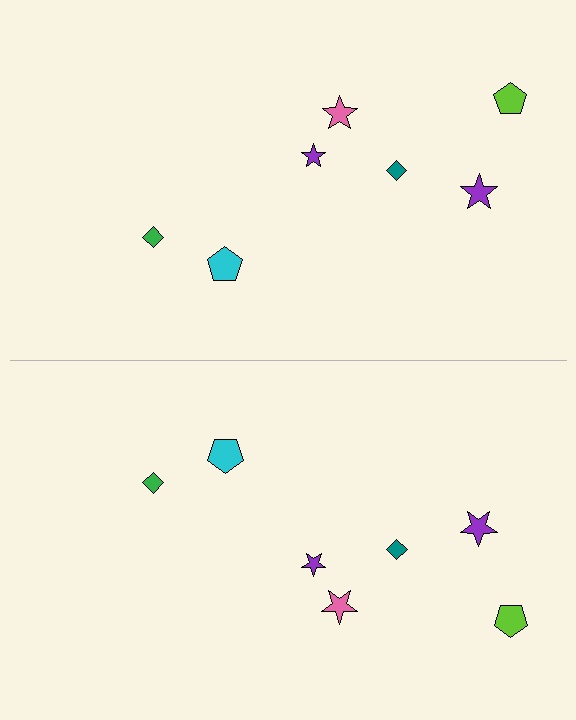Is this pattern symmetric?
Yes, this pattern has bilateral (reflection) symmetry.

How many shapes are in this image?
There are 14 shapes in this image.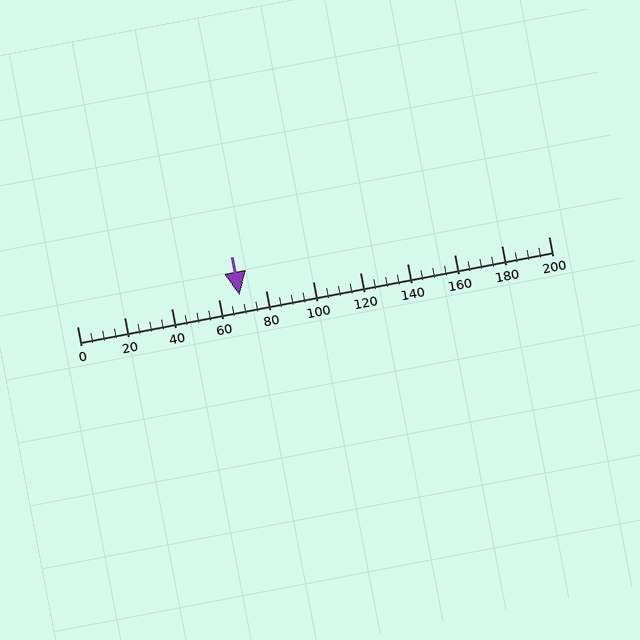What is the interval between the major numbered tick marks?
The major tick marks are spaced 20 units apart.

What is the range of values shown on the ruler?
The ruler shows values from 0 to 200.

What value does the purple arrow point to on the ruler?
The purple arrow points to approximately 69.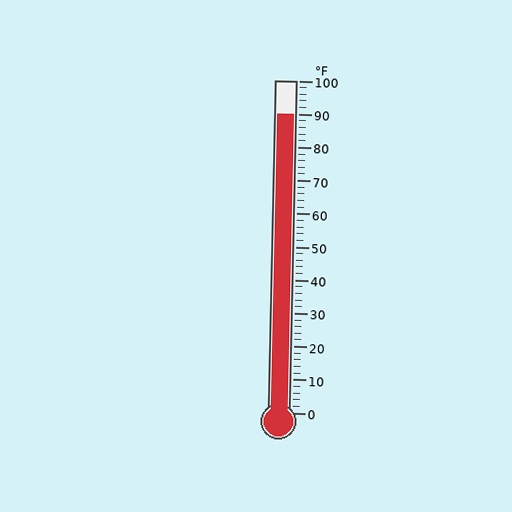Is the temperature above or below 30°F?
The temperature is above 30°F.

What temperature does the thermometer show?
The thermometer shows approximately 90°F.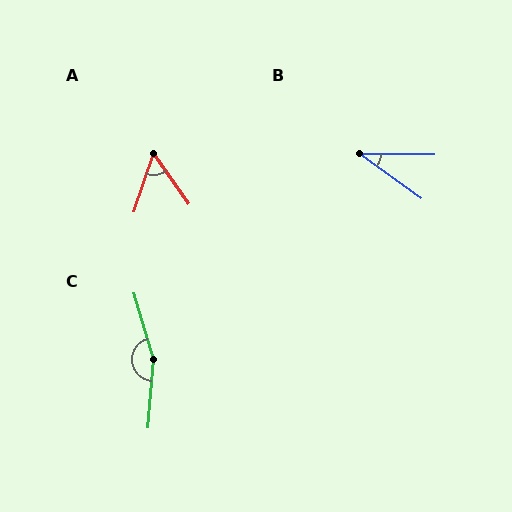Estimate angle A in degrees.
Approximately 53 degrees.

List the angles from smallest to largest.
B (35°), A (53°), C (160°).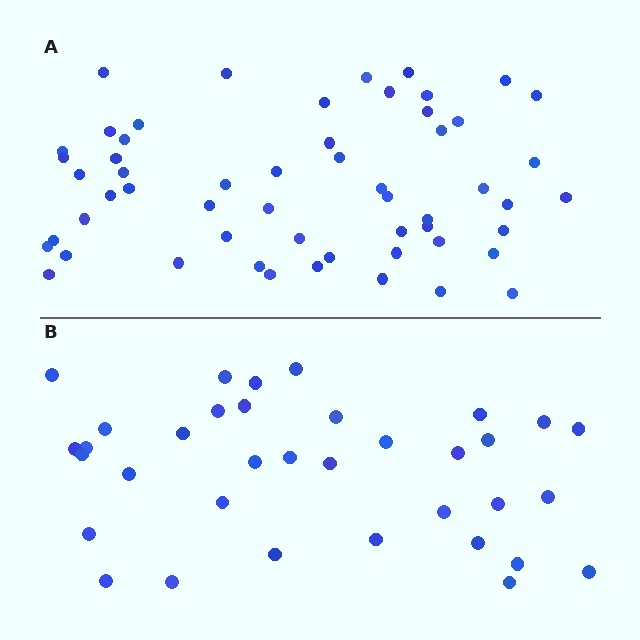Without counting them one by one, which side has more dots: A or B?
Region A (the top region) has more dots.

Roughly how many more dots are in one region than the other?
Region A has approximately 20 more dots than region B.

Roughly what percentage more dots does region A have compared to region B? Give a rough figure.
About 60% more.